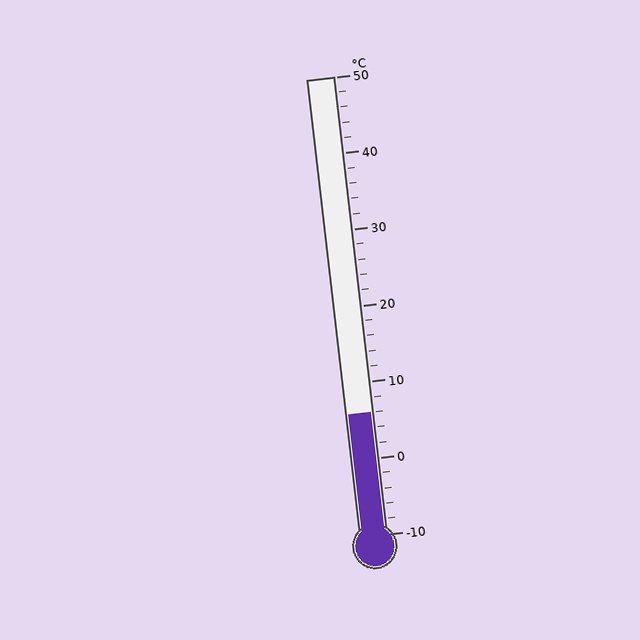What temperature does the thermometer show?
The thermometer shows approximately 6°C.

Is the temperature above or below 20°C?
The temperature is below 20°C.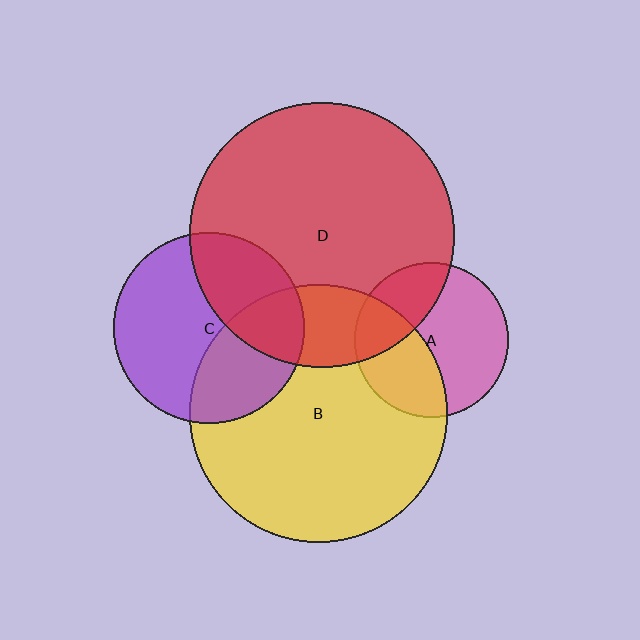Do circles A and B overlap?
Yes.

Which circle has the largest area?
Circle D (red).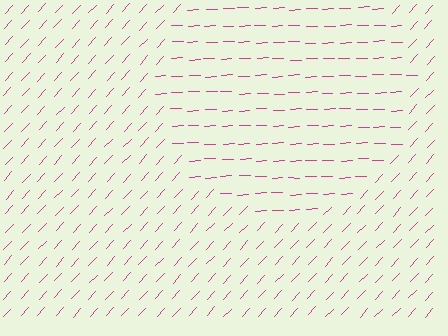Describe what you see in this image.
The image is filled with small magenta line segments. A circle region in the image has lines oriented differently from the surrounding lines, creating a visible texture boundary.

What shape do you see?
I see a circle.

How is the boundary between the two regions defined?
The boundary is defined purely by a change in line orientation (approximately 45 degrees difference). All lines are the same color and thickness.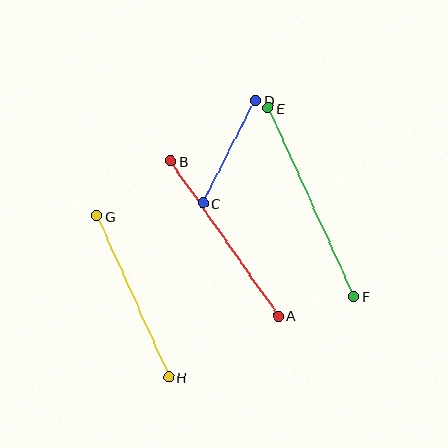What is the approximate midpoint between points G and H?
The midpoint is at approximately (133, 297) pixels.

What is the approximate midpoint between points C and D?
The midpoint is at approximately (229, 152) pixels.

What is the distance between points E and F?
The distance is approximately 207 pixels.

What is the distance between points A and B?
The distance is approximately 189 pixels.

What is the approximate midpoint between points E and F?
The midpoint is at approximately (311, 202) pixels.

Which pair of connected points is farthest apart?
Points E and F are farthest apart.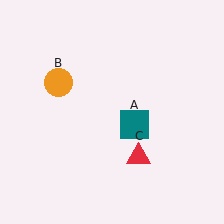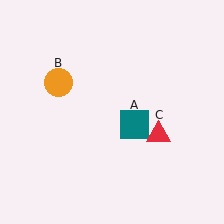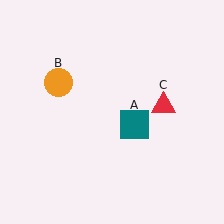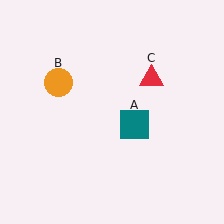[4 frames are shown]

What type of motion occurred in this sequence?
The red triangle (object C) rotated counterclockwise around the center of the scene.